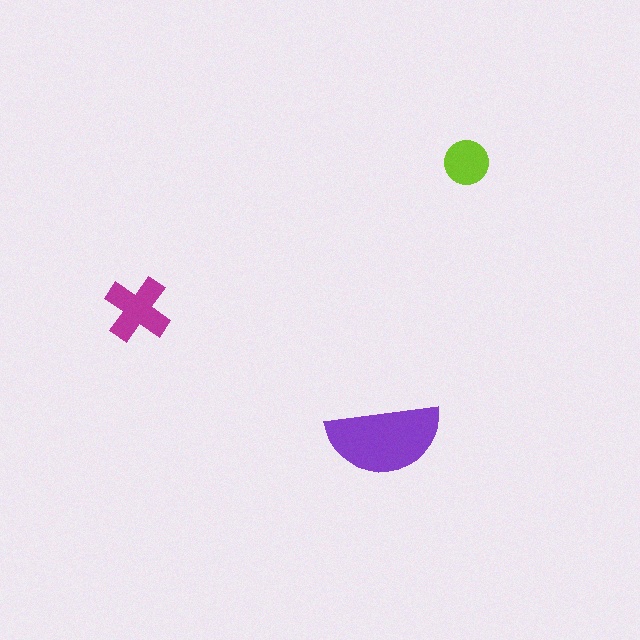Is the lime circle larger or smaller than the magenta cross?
Smaller.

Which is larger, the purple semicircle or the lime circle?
The purple semicircle.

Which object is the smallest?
The lime circle.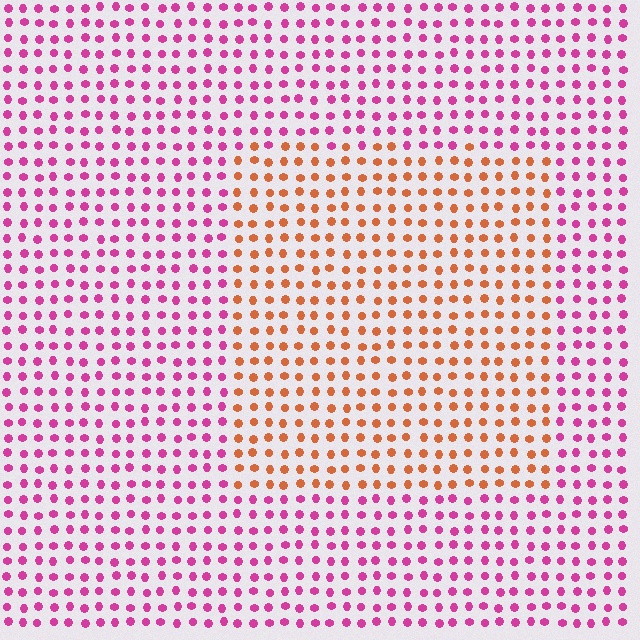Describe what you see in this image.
The image is filled with small magenta elements in a uniform arrangement. A rectangle-shaped region is visible where the elements are tinted to a slightly different hue, forming a subtle color boundary.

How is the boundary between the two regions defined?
The boundary is defined purely by a slight shift in hue (about 57 degrees). Spacing, size, and orientation are identical on both sides.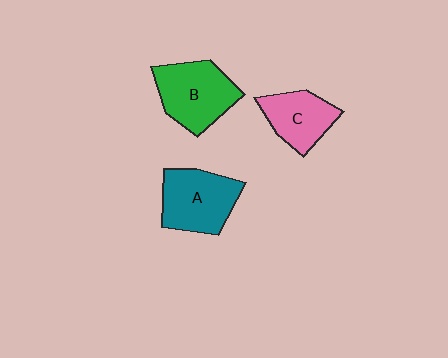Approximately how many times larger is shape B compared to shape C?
Approximately 1.3 times.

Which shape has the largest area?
Shape B (green).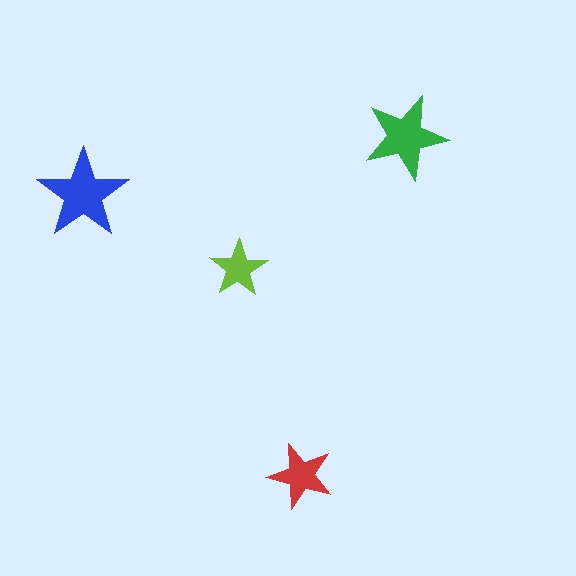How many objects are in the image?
There are 4 objects in the image.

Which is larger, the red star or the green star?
The green one.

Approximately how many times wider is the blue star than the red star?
About 1.5 times wider.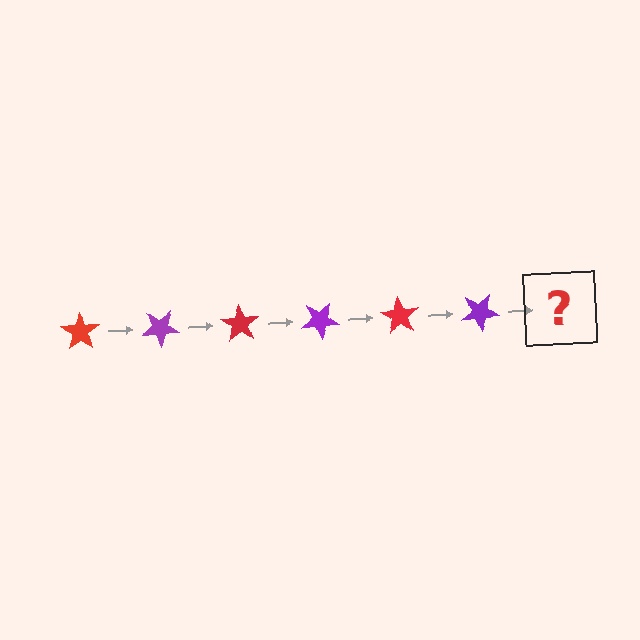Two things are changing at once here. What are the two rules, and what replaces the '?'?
The two rules are that it rotates 35 degrees each step and the color cycles through red and purple. The '?' should be a red star, rotated 210 degrees from the start.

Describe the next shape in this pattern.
It should be a red star, rotated 210 degrees from the start.